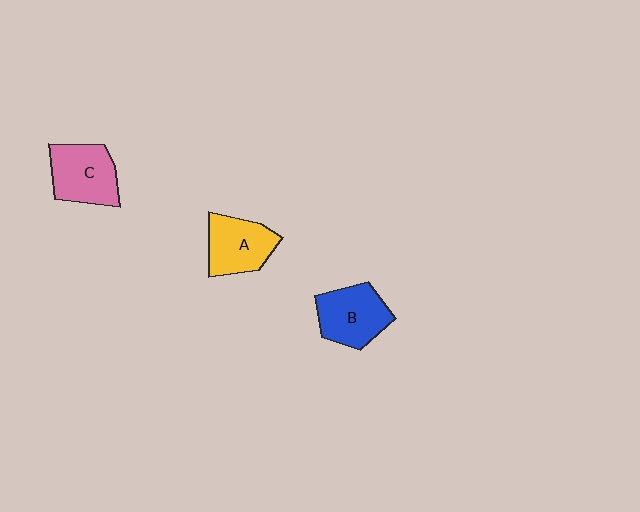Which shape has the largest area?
Shape C (pink).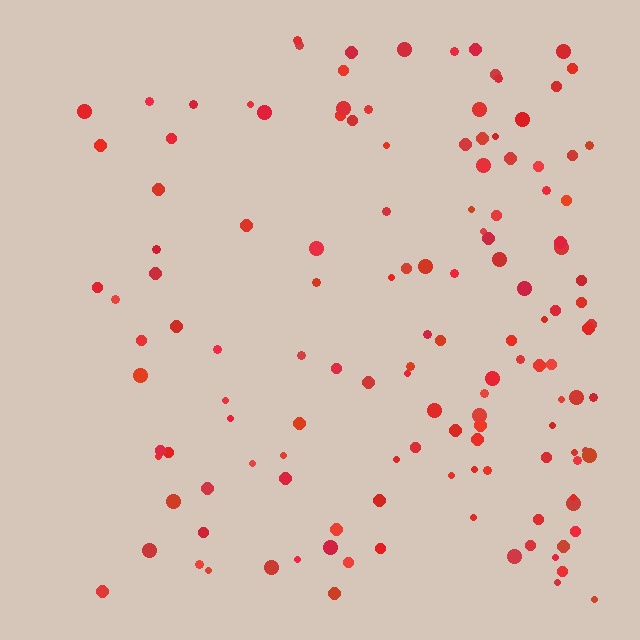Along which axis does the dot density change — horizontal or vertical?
Horizontal.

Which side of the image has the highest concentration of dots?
The right.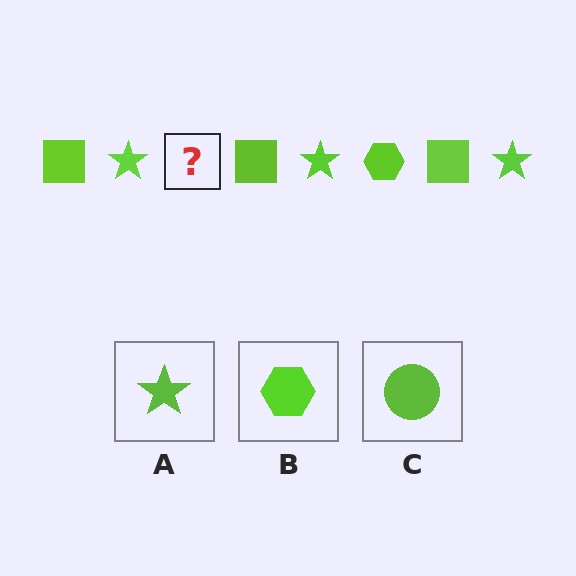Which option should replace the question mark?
Option B.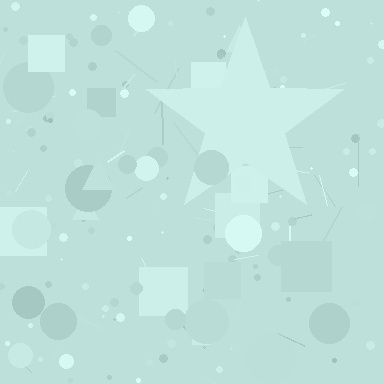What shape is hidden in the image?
A star is hidden in the image.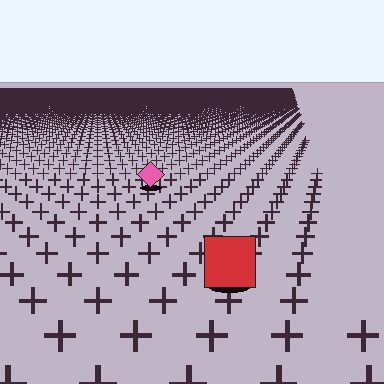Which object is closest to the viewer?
The red square is closest. The texture marks near it are larger and more spread out.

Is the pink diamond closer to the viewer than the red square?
No. The red square is closer — you can tell from the texture gradient: the ground texture is coarser near it.